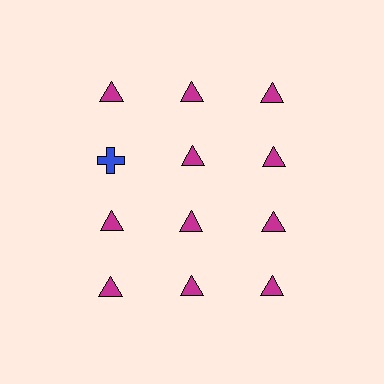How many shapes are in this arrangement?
There are 12 shapes arranged in a grid pattern.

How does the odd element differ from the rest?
It differs in both color (blue instead of magenta) and shape (cross instead of triangle).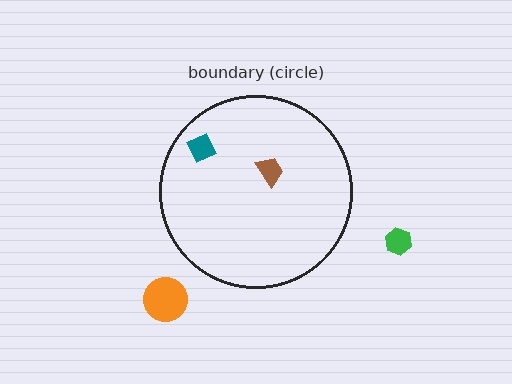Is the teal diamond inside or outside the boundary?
Inside.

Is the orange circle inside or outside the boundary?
Outside.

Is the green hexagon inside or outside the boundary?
Outside.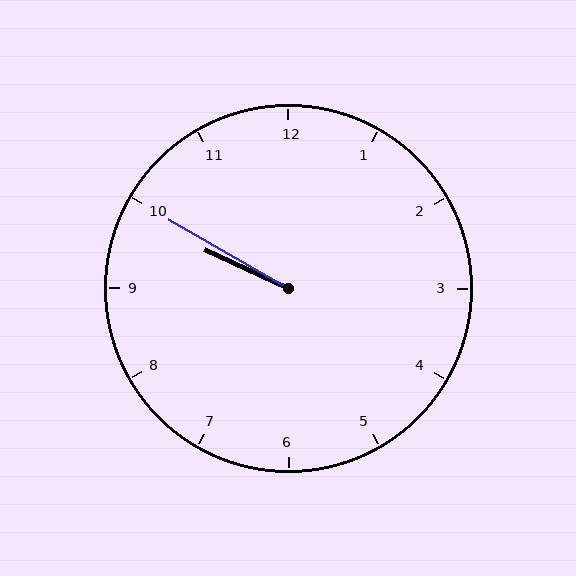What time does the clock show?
9:50.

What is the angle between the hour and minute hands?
Approximately 5 degrees.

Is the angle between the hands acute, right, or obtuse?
It is acute.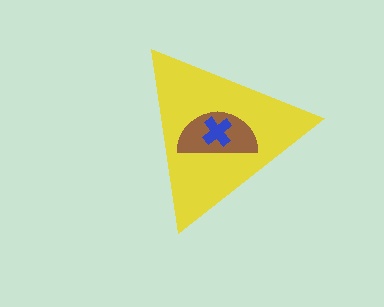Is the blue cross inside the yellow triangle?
Yes.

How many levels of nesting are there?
3.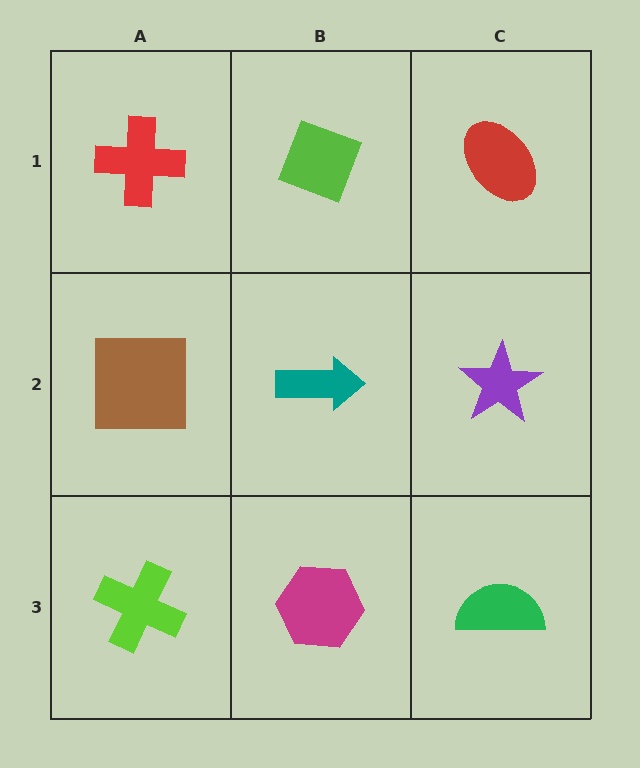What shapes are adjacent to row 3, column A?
A brown square (row 2, column A), a magenta hexagon (row 3, column B).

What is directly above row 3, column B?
A teal arrow.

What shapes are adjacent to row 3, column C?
A purple star (row 2, column C), a magenta hexagon (row 3, column B).